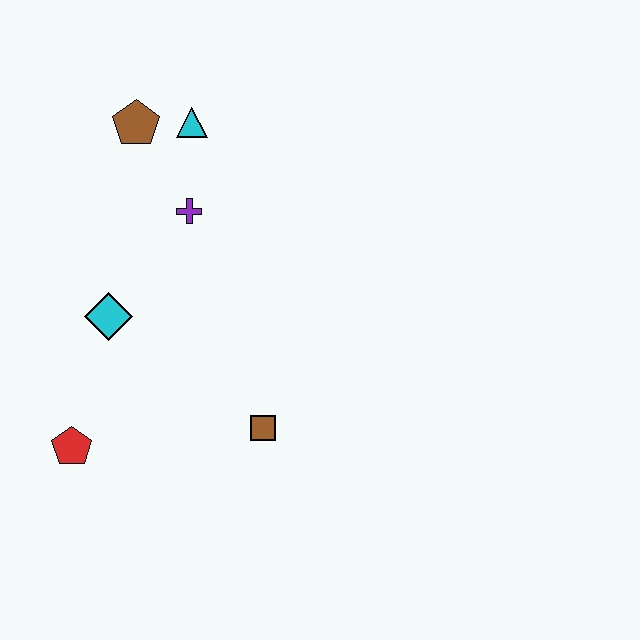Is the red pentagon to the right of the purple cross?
No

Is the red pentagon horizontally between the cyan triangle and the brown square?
No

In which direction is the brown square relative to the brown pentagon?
The brown square is below the brown pentagon.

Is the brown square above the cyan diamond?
No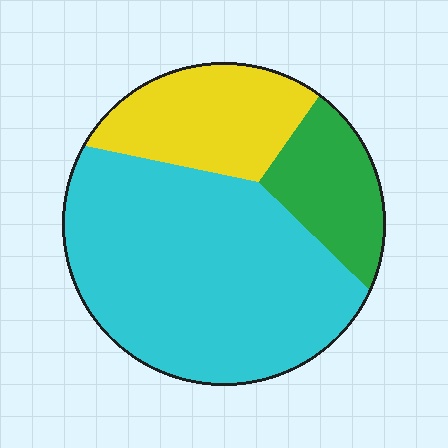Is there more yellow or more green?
Yellow.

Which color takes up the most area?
Cyan, at roughly 60%.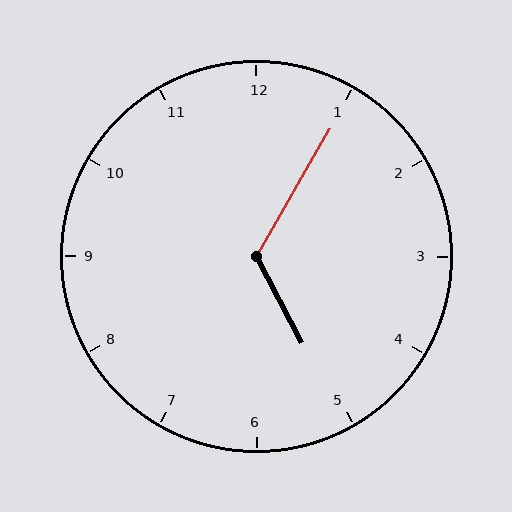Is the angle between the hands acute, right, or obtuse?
It is obtuse.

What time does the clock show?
5:05.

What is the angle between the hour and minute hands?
Approximately 122 degrees.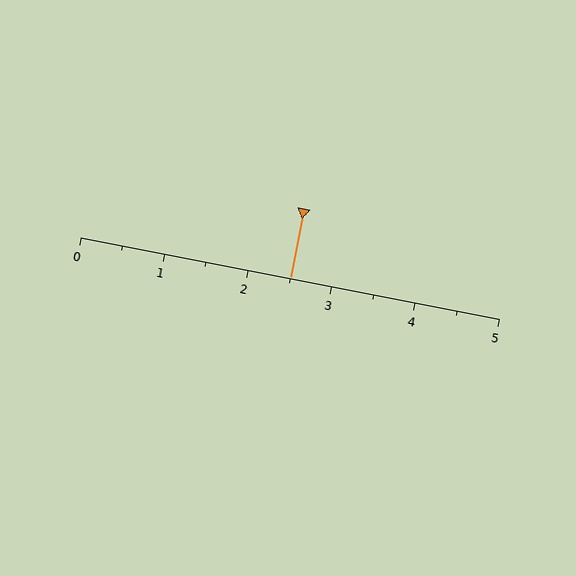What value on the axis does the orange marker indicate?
The marker indicates approximately 2.5.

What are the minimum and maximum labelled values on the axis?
The axis runs from 0 to 5.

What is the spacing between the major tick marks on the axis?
The major ticks are spaced 1 apart.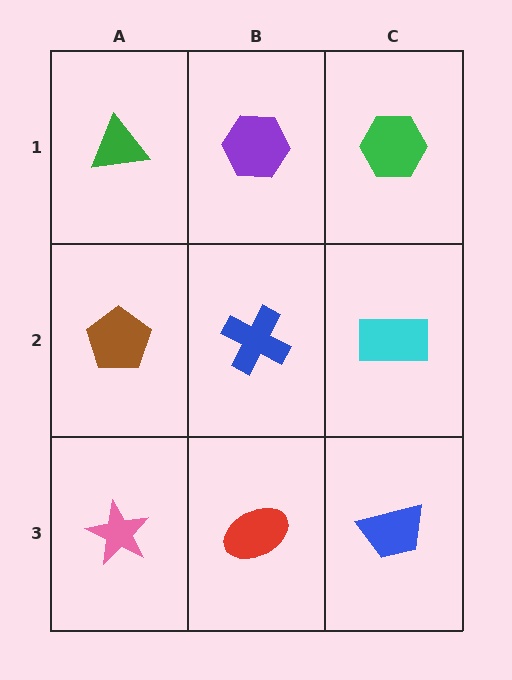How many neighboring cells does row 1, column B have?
3.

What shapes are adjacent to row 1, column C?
A cyan rectangle (row 2, column C), a purple hexagon (row 1, column B).